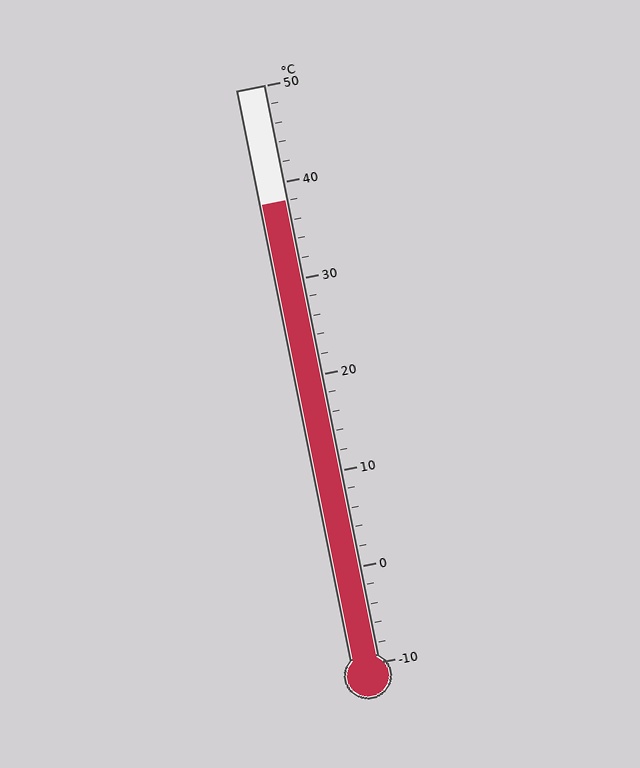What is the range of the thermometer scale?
The thermometer scale ranges from -10°C to 50°C.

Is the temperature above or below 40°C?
The temperature is below 40°C.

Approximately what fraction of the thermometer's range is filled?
The thermometer is filled to approximately 80% of its range.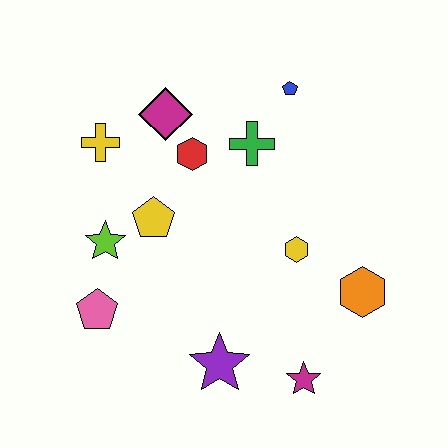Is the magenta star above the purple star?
No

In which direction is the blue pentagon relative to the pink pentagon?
The blue pentagon is above the pink pentagon.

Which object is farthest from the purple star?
The blue pentagon is farthest from the purple star.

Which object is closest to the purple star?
The magenta star is closest to the purple star.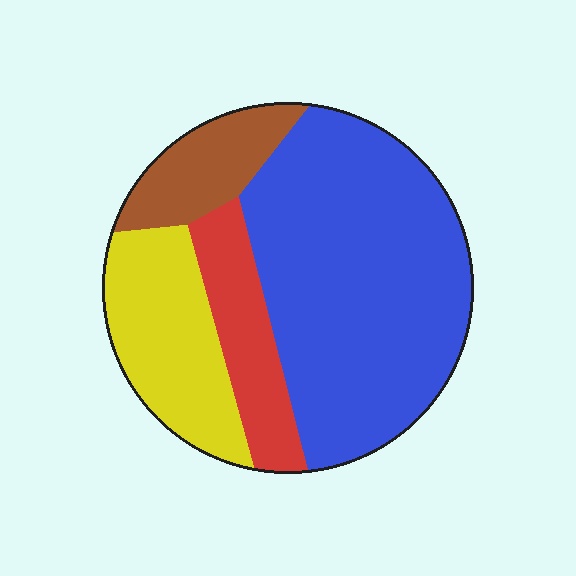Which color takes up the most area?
Blue, at roughly 55%.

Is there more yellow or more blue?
Blue.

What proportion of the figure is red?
Red covers 14% of the figure.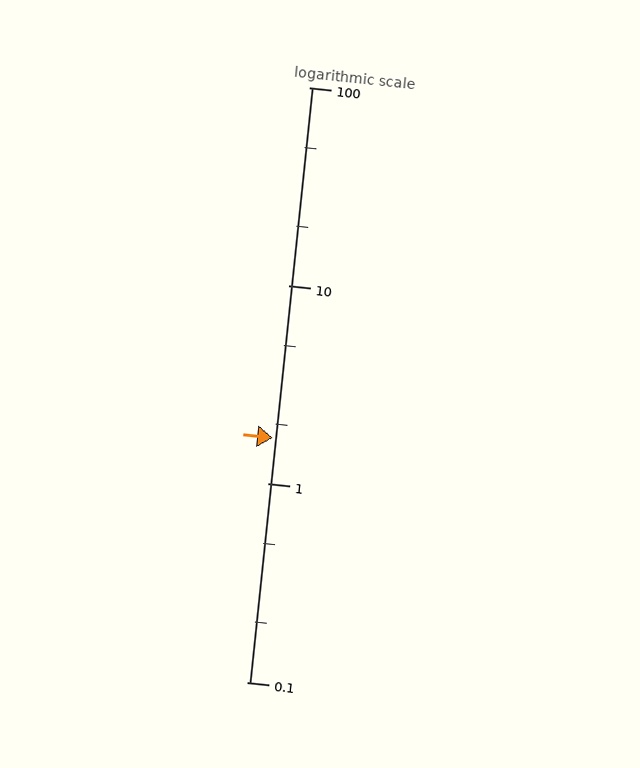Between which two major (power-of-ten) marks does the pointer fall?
The pointer is between 1 and 10.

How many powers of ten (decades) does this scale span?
The scale spans 3 decades, from 0.1 to 100.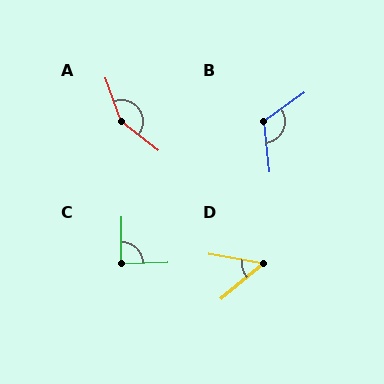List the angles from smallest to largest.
D (50°), C (87°), B (119°), A (148°).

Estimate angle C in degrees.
Approximately 87 degrees.